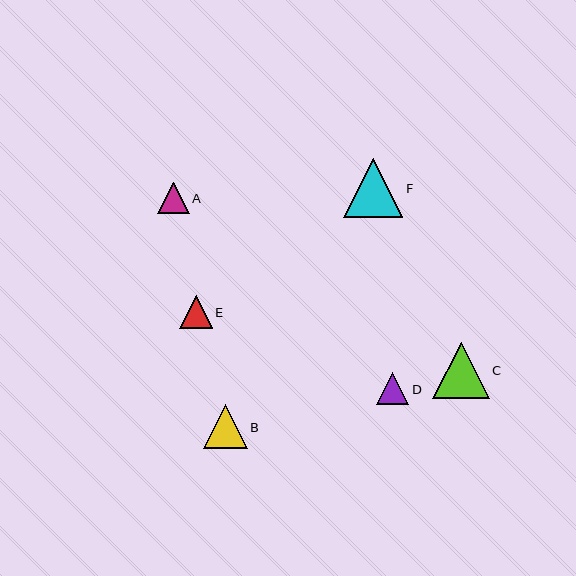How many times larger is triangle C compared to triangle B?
Triangle C is approximately 1.3 times the size of triangle B.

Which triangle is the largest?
Triangle F is the largest with a size of approximately 59 pixels.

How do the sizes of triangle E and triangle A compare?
Triangle E and triangle A are approximately the same size.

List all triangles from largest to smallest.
From largest to smallest: F, C, B, E, D, A.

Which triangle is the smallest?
Triangle A is the smallest with a size of approximately 31 pixels.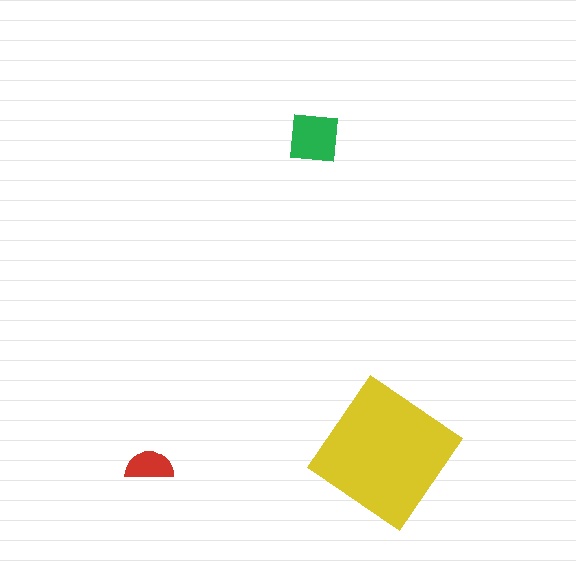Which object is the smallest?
The red semicircle.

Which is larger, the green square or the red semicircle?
The green square.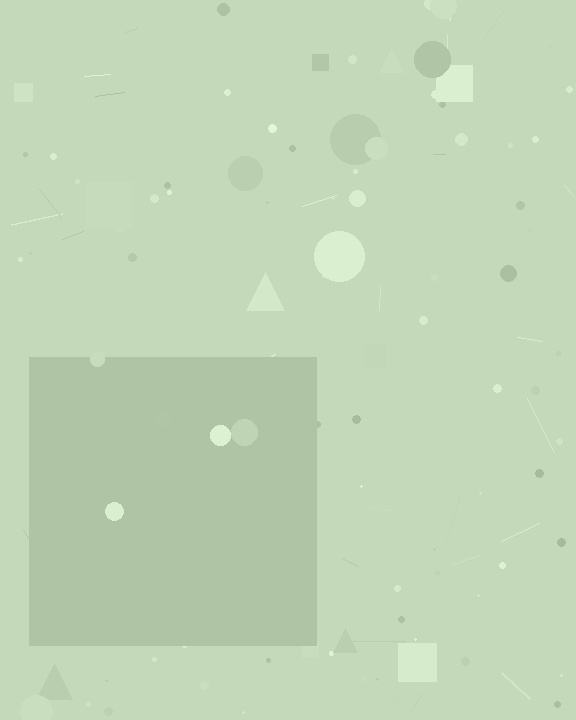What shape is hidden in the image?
A square is hidden in the image.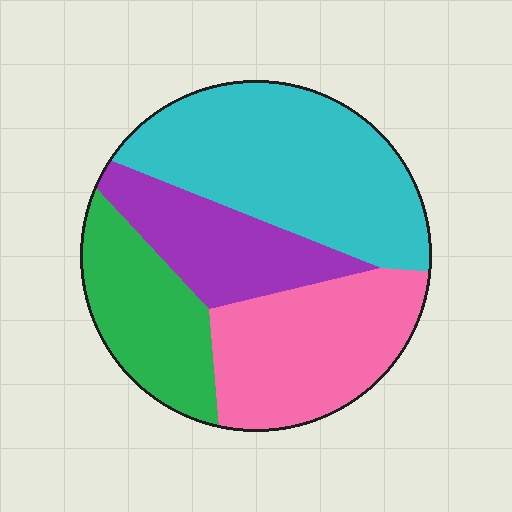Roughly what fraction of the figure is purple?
Purple covers roughly 20% of the figure.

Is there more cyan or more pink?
Cyan.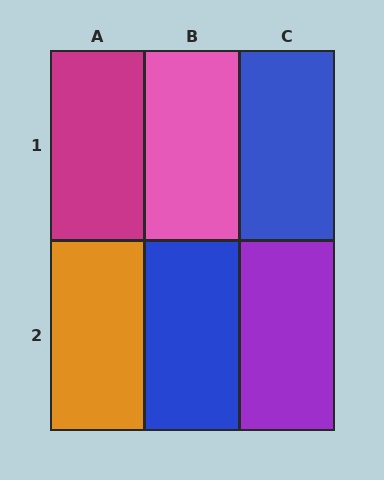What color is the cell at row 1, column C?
Blue.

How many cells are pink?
1 cell is pink.